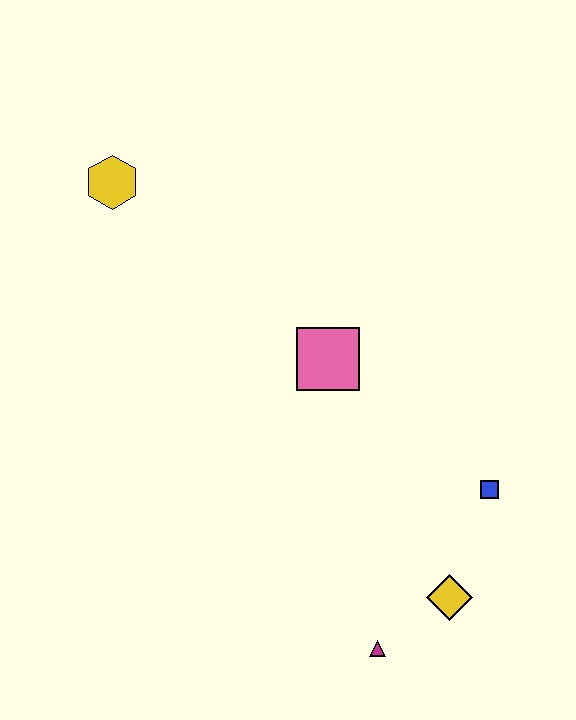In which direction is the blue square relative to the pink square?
The blue square is to the right of the pink square.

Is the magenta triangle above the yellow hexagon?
No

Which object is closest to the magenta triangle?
The yellow diamond is closest to the magenta triangle.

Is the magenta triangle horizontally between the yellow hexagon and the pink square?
No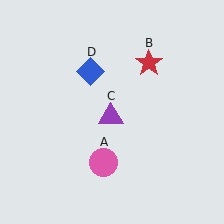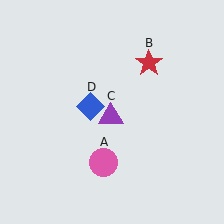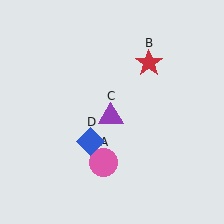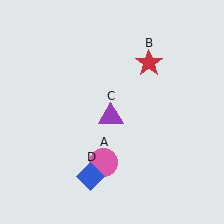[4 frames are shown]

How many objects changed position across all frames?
1 object changed position: blue diamond (object D).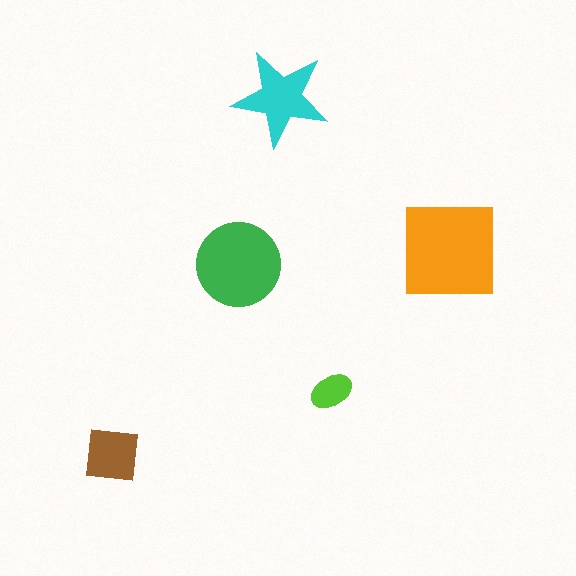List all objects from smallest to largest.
The lime ellipse, the brown square, the cyan star, the green circle, the orange square.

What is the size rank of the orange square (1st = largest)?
1st.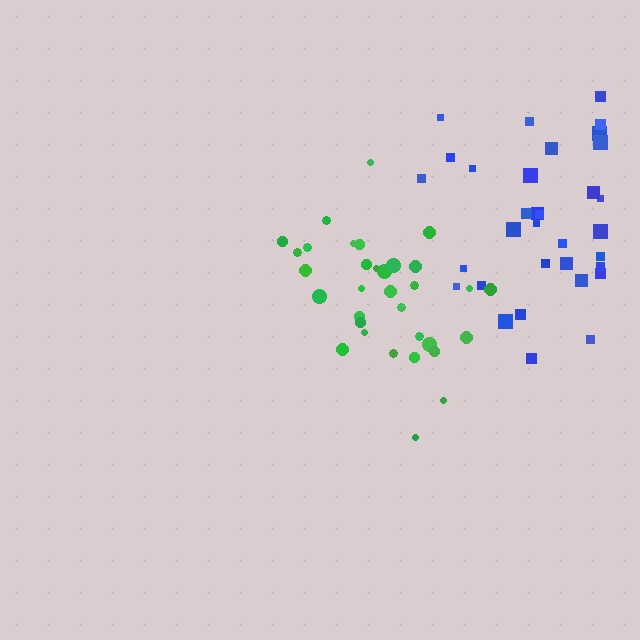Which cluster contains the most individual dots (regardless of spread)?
Blue (33).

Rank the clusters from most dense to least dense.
green, blue.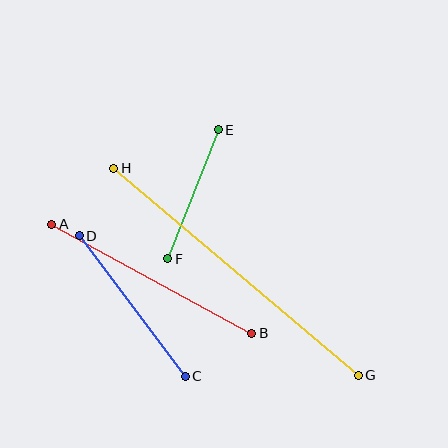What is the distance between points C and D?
The distance is approximately 176 pixels.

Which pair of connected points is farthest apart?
Points G and H are farthest apart.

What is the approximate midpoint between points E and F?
The midpoint is at approximately (193, 194) pixels.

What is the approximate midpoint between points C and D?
The midpoint is at approximately (132, 306) pixels.